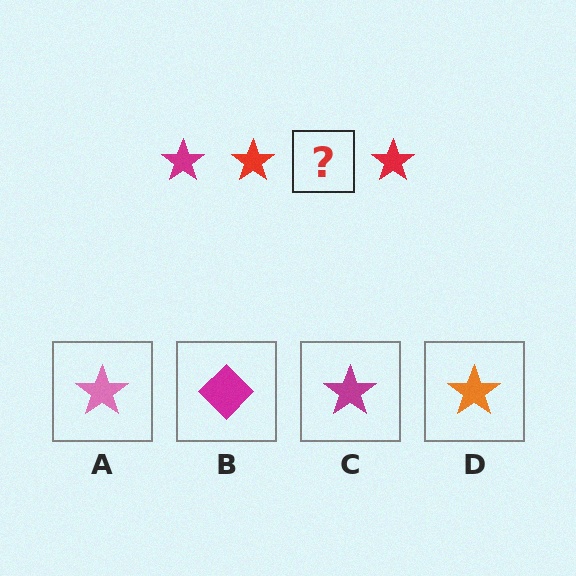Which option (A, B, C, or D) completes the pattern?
C.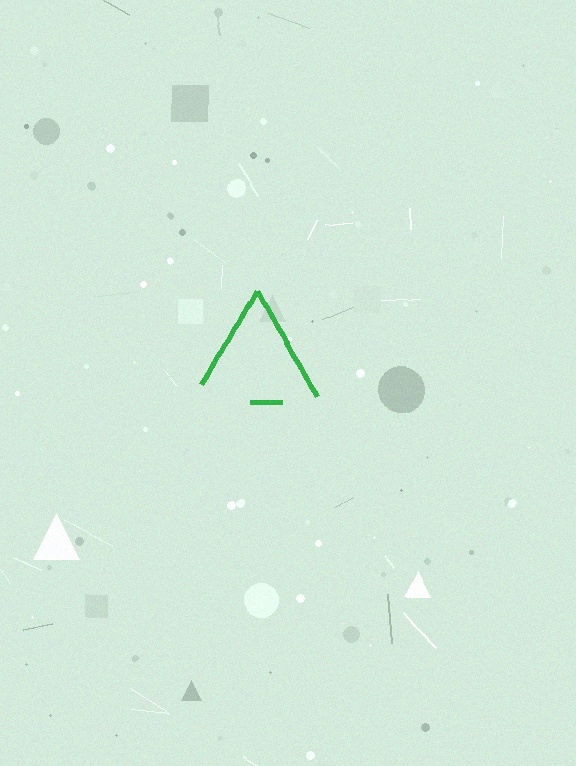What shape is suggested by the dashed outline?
The dashed outline suggests a triangle.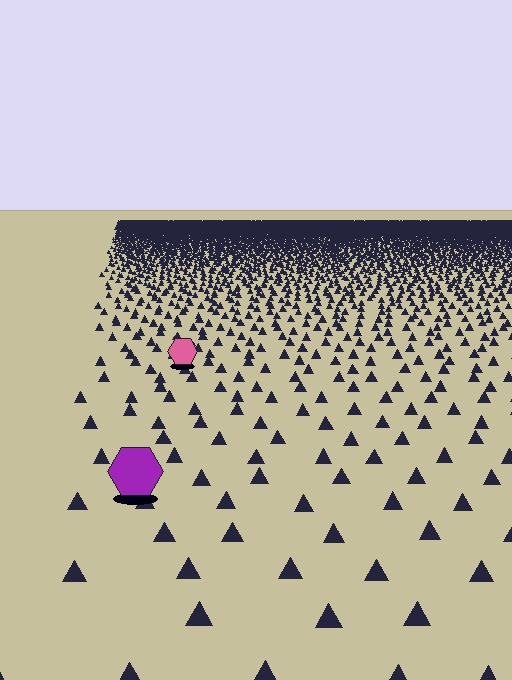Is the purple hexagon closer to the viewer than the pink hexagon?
Yes. The purple hexagon is closer — you can tell from the texture gradient: the ground texture is coarser near it.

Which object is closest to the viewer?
The purple hexagon is closest. The texture marks near it are larger and more spread out.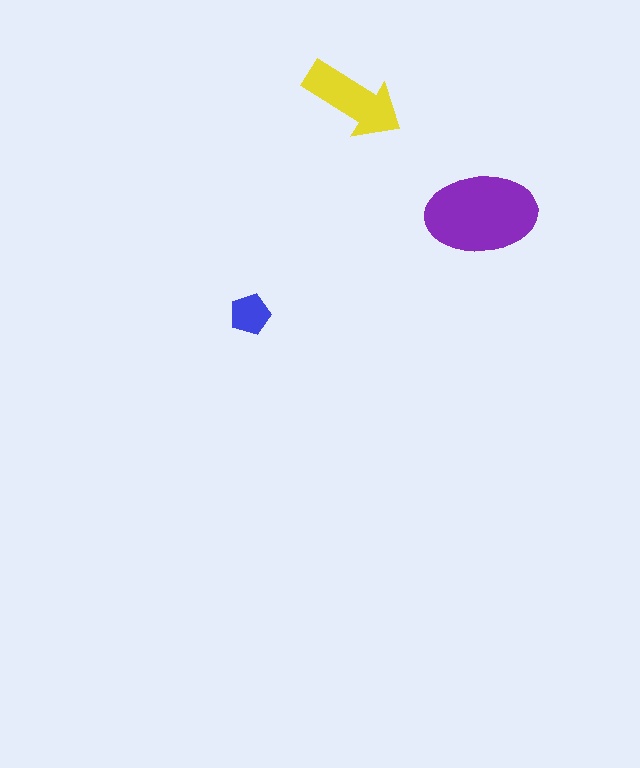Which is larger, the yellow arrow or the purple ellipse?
The purple ellipse.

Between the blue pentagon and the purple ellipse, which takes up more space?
The purple ellipse.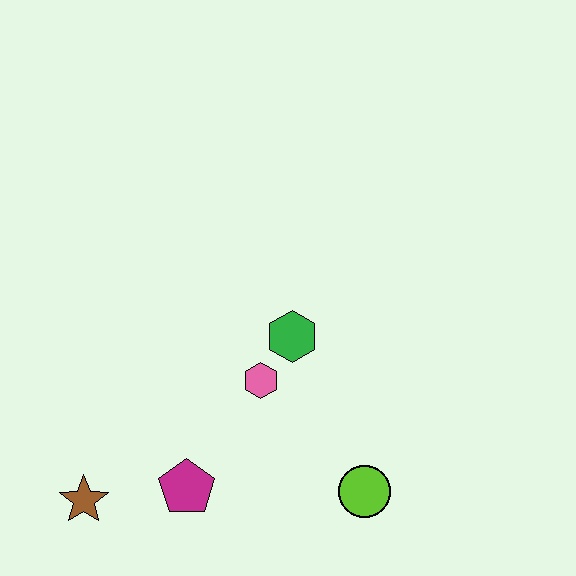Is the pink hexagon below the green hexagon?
Yes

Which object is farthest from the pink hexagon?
The brown star is farthest from the pink hexagon.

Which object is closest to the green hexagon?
The pink hexagon is closest to the green hexagon.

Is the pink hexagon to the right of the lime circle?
No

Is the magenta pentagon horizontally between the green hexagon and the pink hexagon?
No